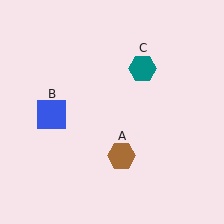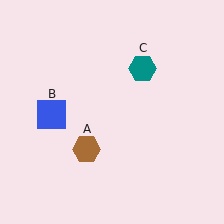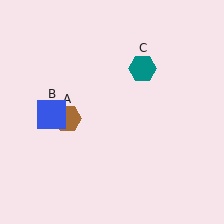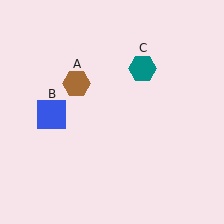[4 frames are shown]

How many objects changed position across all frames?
1 object changed position: brown hexagon (object A).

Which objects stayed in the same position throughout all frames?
Blue square (object B) and teal hexagon (object C) remained stationary.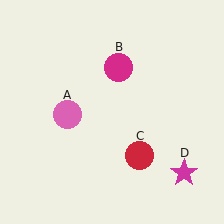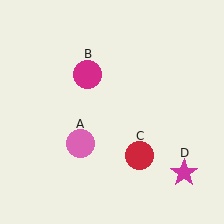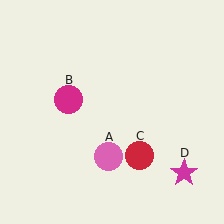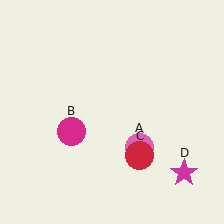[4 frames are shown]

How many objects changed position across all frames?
2 objects changed position: pink circle (object A), magenta circle (object B).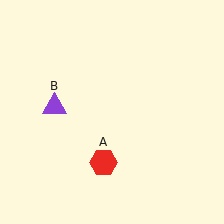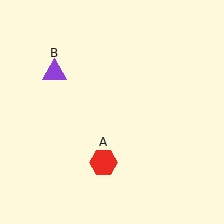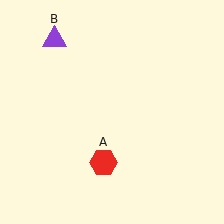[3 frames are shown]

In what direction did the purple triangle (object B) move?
The purple triangle (object B) moved up.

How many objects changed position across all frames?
1 object changed position: purple triangle (object B).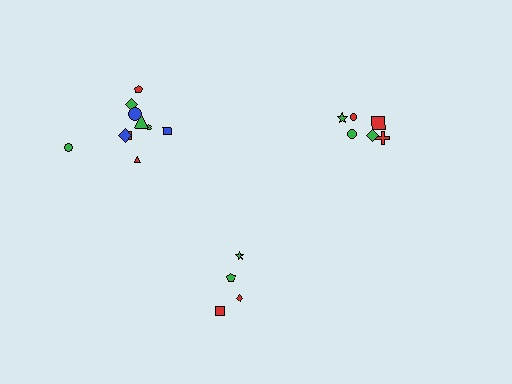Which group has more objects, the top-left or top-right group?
The top-left group.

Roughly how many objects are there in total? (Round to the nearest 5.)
Roughly 20 objects in total.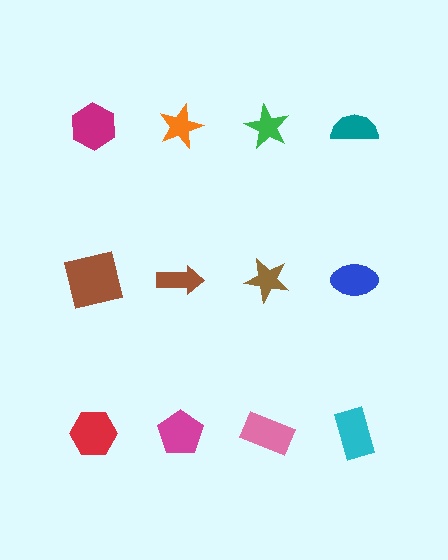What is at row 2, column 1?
A brown square.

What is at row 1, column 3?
A green star.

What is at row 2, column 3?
A brown star.